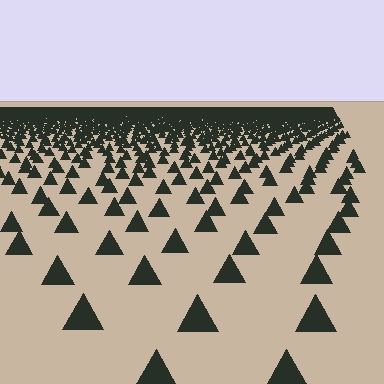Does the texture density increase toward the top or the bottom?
Density increases toward the top.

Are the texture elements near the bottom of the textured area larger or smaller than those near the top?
Larger. Near the bottom, elements are closer to the viewer and appear at a bigger on-screen size.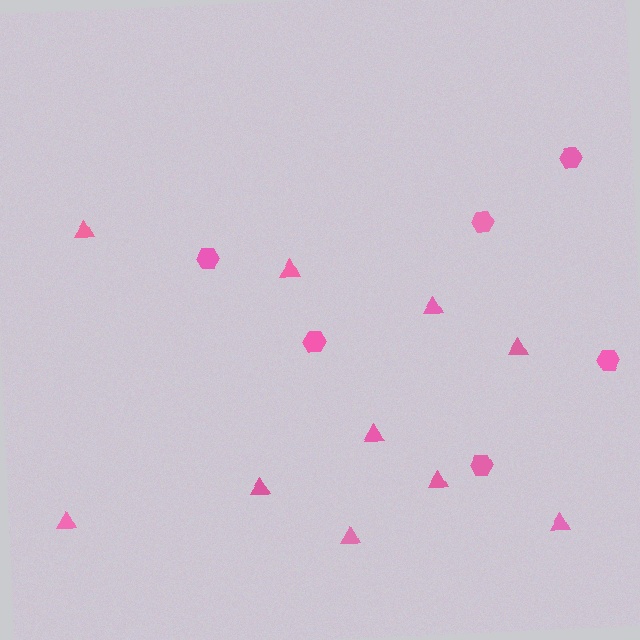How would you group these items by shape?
There are 2 groups: one group of hexagons (6) and one group of triangles (10).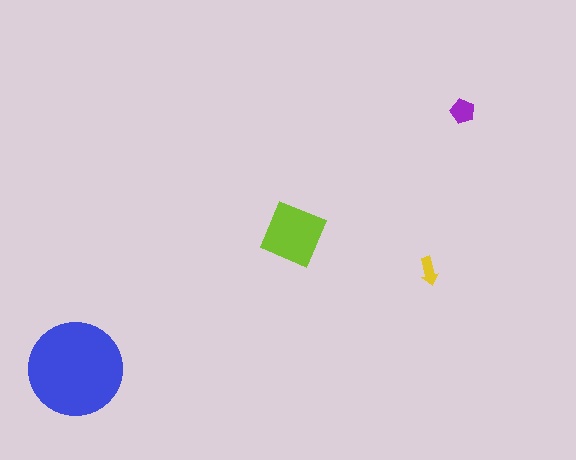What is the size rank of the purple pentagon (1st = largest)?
3rd.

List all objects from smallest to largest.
The yellow arrow, the purple pentagon, the lime square, the blue circle.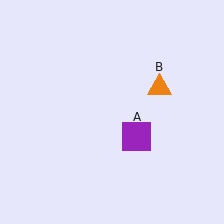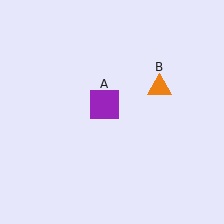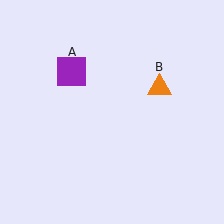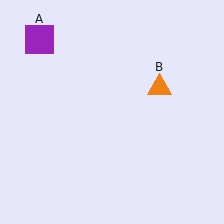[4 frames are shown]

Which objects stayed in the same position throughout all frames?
Orange triangle (object B) remained stationary.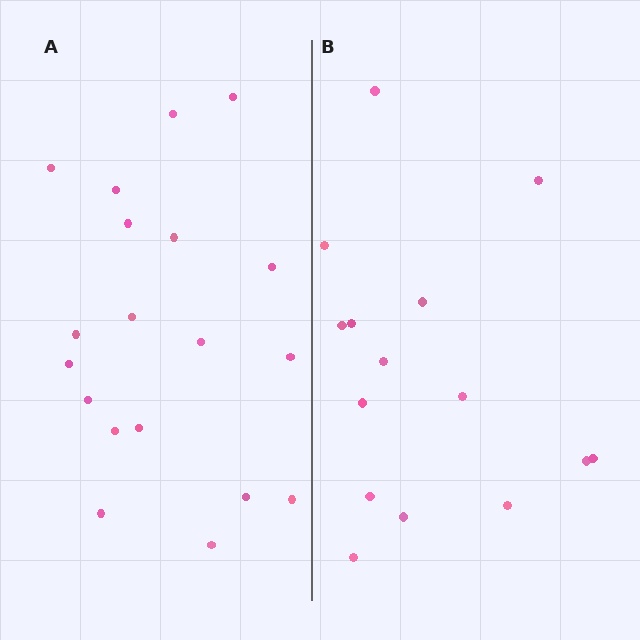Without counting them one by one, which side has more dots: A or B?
Region A (the left region) has more dots.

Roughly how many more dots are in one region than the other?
Region A has about 4 more dots than region B.